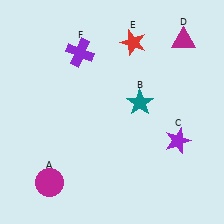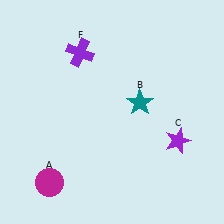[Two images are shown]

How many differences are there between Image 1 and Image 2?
There are 2 differences between the two images.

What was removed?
The magenta triangle (D), the red star (E) were removed in Image 2.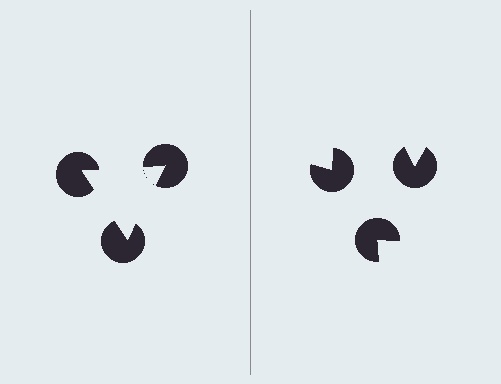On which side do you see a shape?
An illusory triangle appears on the left side. On the right side the wedge cuts are rotated, so no coherent shape forms.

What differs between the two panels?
The pac-man discs are positioned identically on both sides; only the wedge orientations differ. On the left they align to a triangle; on the right they are misaligned.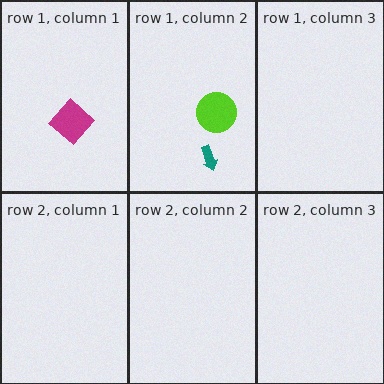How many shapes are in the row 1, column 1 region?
1.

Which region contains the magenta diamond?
The row 1, column 1 region.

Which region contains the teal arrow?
The row 1, column 2 region.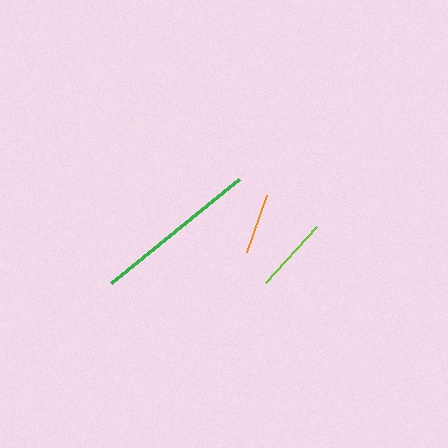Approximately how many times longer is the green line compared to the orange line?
The green line is approximately 2.7 times the length of the orange line.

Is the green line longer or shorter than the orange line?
The green line is longer than the orange line.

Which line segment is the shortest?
The orange line is the shortest at approximately 60 pixels.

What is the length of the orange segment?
The orange segment is approximately 60 pixels long.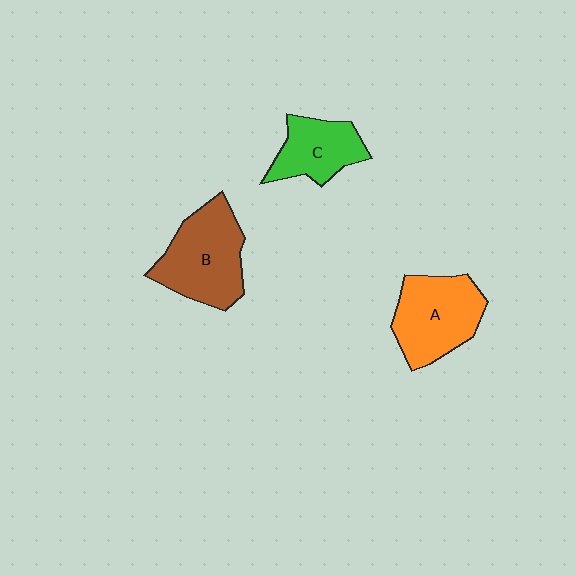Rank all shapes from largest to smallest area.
From largest to smallest: B (brown), A (orange), C (green).